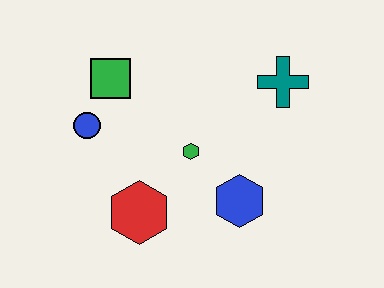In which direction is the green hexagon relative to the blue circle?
The green hexagon is to the right of the blue circle.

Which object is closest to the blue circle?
The green square is closest to the blue circle.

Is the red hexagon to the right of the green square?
Yes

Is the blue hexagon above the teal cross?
No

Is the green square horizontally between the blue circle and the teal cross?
Yes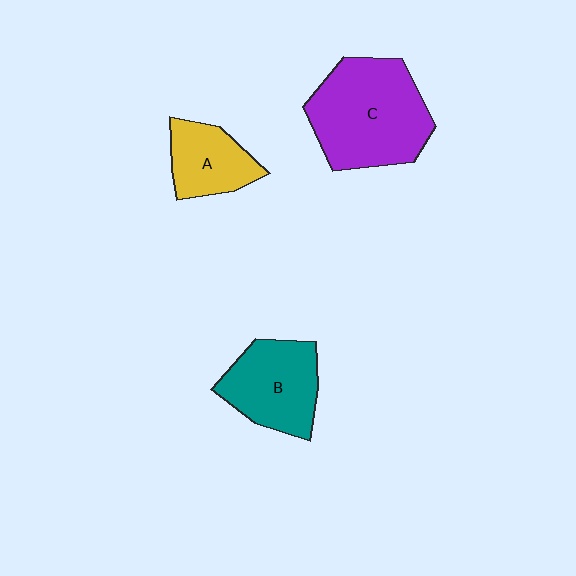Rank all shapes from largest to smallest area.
From largest to smallest: C (purple), B (teal), A (yellow).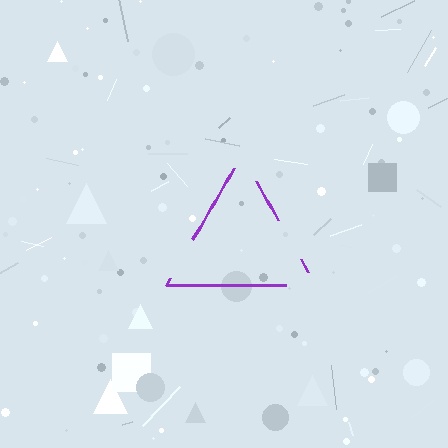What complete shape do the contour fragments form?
The contour fragments form a triangle.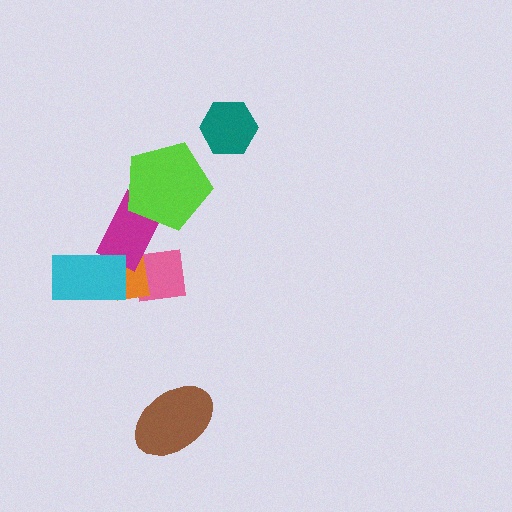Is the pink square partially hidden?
Yes, it is partially covered by another shape.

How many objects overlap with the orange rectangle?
3 objects overlap with the orange rectangle.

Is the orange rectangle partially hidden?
Yes, it is partially covered by another shape.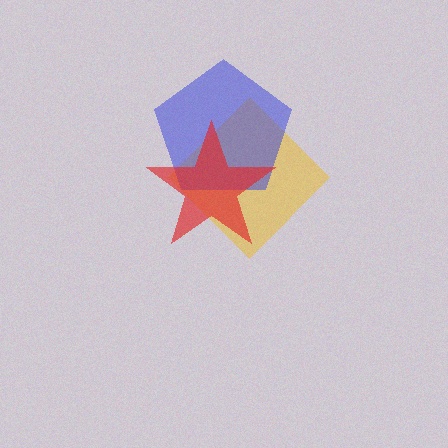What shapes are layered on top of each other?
The layered shapes are: a yellow diamond, a blue pentagon, a red star.